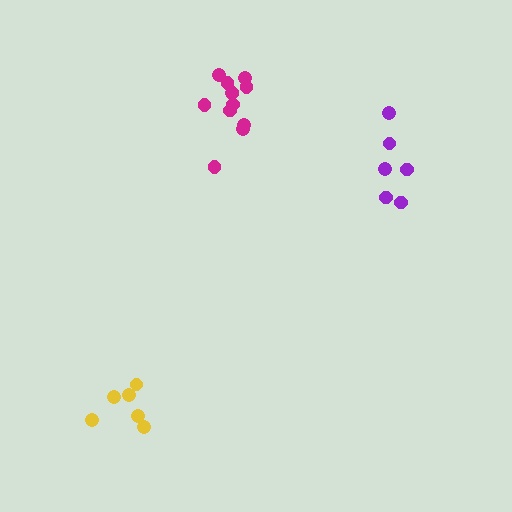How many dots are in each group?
Group 1: 6 dots, Group 2: 6 dots, Group 3: 12 dots (24 total).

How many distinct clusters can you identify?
There are 3 distinct clusters.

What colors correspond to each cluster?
The clusters are colored: yellow, purple, magenta.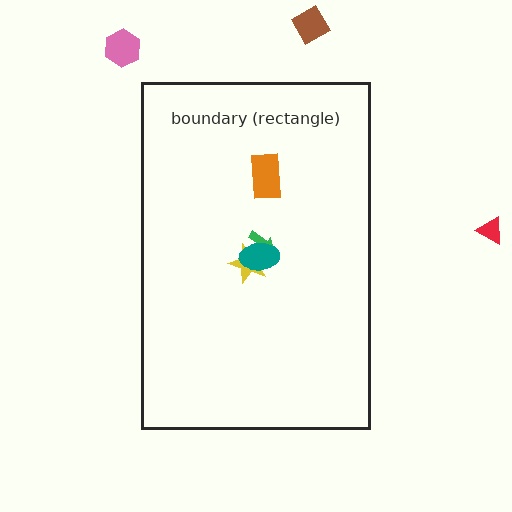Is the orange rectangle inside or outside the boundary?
Inside.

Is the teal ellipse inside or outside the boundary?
Inside.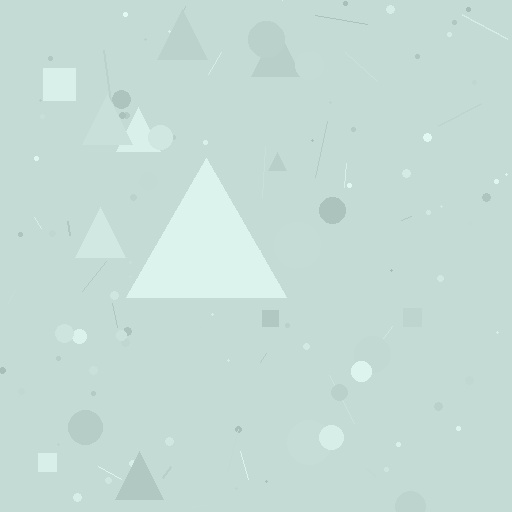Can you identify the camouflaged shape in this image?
The camouflaged shape is a triangle.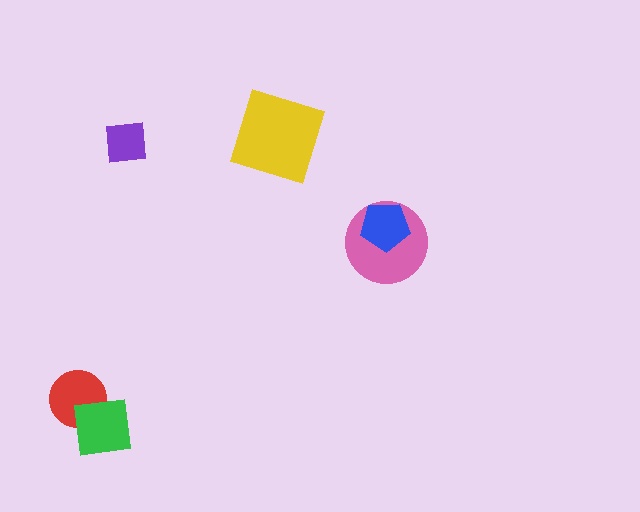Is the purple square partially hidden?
No, no other shape covers it.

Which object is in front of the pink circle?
The blue pentagon is in front of the pink circle.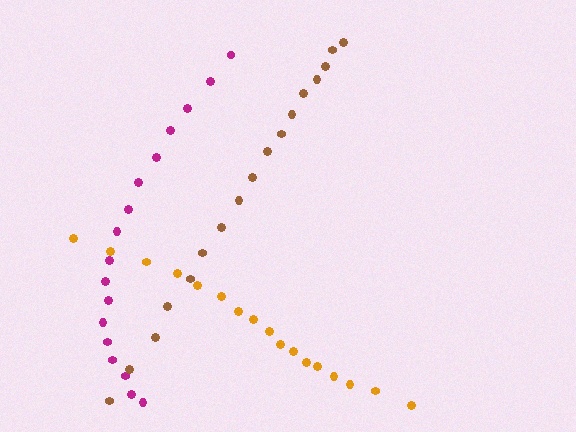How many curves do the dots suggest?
There are 3 distinct paths.